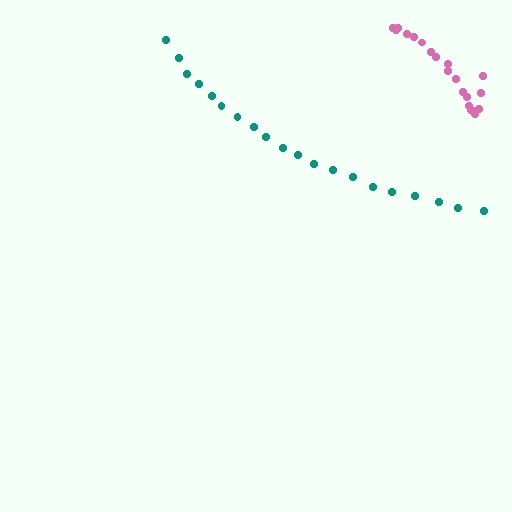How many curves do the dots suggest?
There are 2 distinct paths.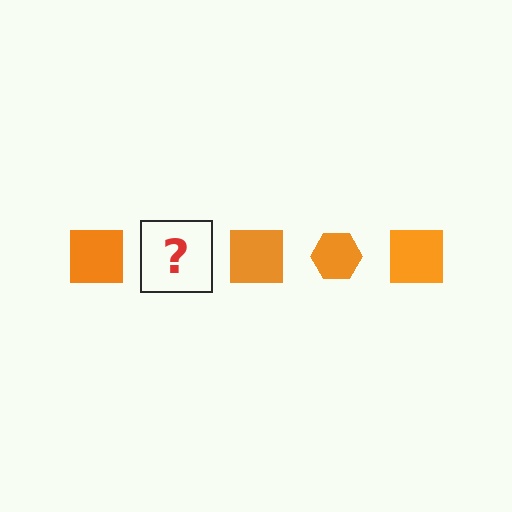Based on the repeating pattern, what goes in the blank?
The blank should be an orange hexagon.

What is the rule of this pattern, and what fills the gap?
The rule is that the pattern cycles through square, hexagon shapes in orange. The gap should be filled with an orange hexagon.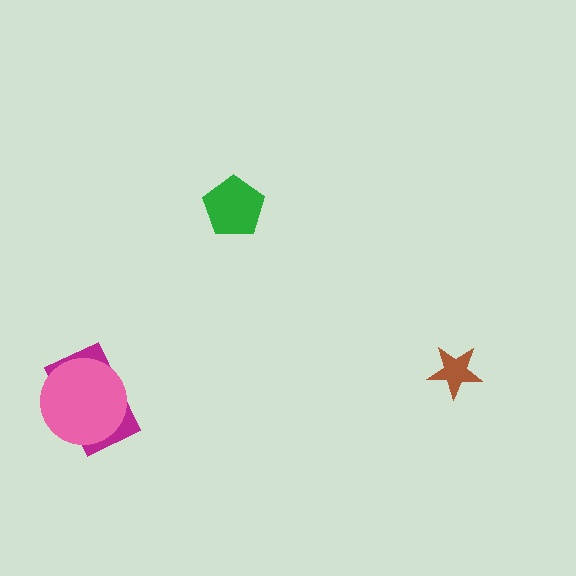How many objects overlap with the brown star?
0 objects overlap with the brown star.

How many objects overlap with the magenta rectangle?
1 object overlaps with the magenta rectangle.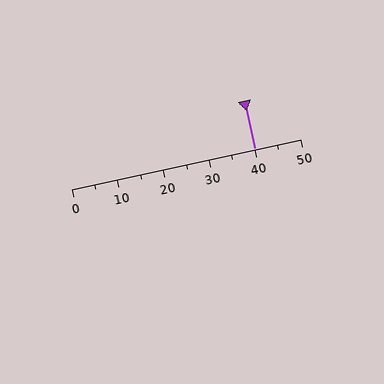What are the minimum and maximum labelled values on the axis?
The axis runs from 0 to 50.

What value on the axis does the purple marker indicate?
The marker indicates approximately 40.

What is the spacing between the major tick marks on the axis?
The major ticks are spaced 10 apart.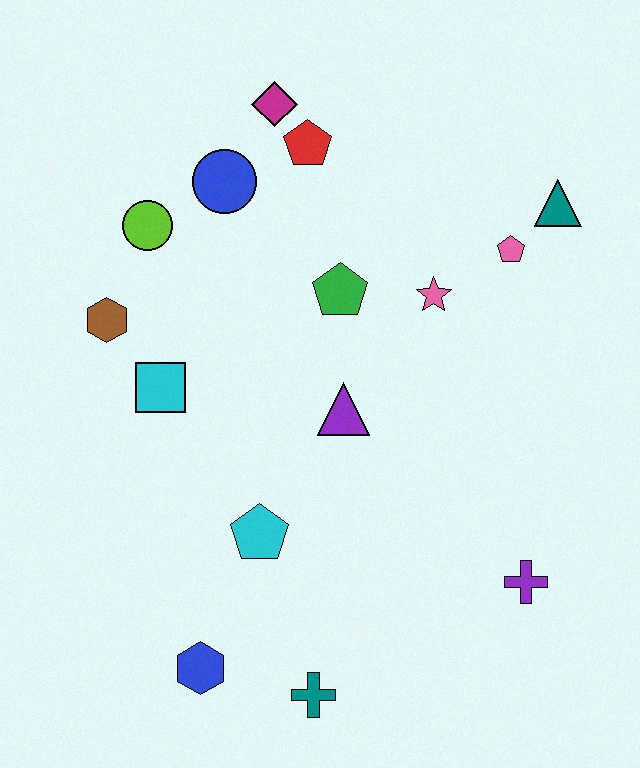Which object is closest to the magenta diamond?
The red pentagon is closest to the magenta diamond.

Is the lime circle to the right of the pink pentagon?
No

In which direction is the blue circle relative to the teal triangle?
The blue circle is to the left of the teal triangle.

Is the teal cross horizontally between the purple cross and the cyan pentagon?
Yes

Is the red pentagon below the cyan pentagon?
No